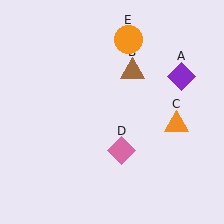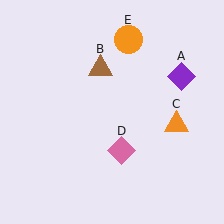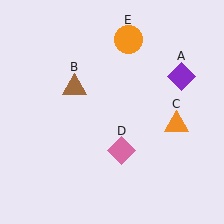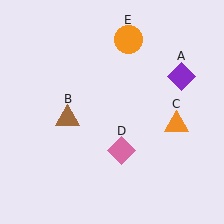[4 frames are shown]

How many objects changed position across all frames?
1 object changed position: brown triangle (object B).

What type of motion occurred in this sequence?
The brown triangle (object B) rotated counterclockwise around the center of the scene.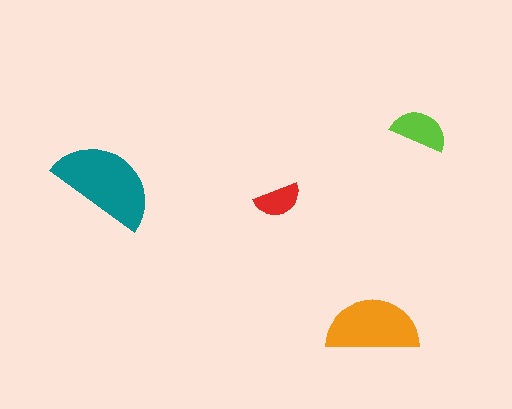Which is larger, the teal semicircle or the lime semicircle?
The teal one.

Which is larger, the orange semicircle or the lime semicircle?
The orange one.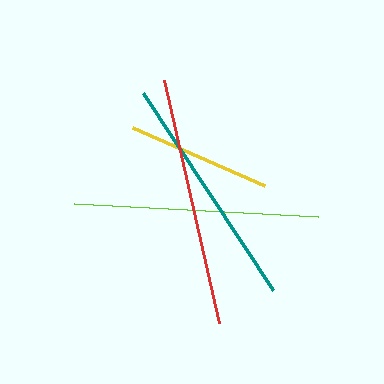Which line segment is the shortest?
The yellow line is the shortest at approximately 145 pixels.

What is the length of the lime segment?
The lime segment is approximately 244 pixels long.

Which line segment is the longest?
The red line is the longest at approximately 250 pixels.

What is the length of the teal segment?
The teal segment is approximately 236 pixels long.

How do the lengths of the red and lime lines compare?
The red and lime lines are approximately the same length.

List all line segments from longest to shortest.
From longest to shortest: red, lime, teal, yellow.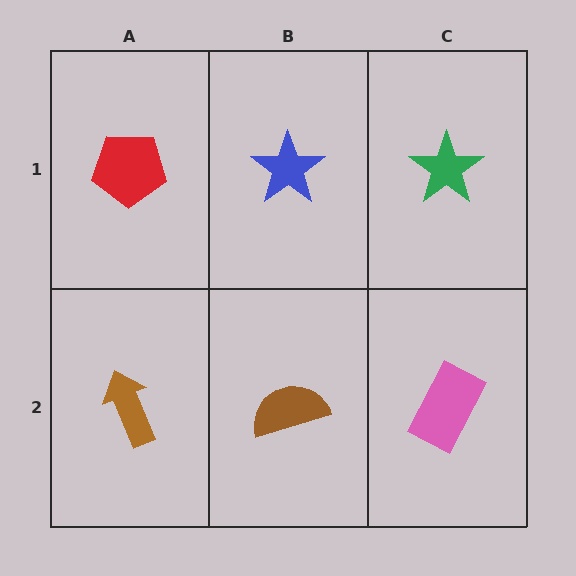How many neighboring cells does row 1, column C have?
2.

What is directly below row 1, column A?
A brown arrow.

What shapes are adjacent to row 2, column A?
A red pentagon (row 1, column A), a brown semicircle (row 2, column B).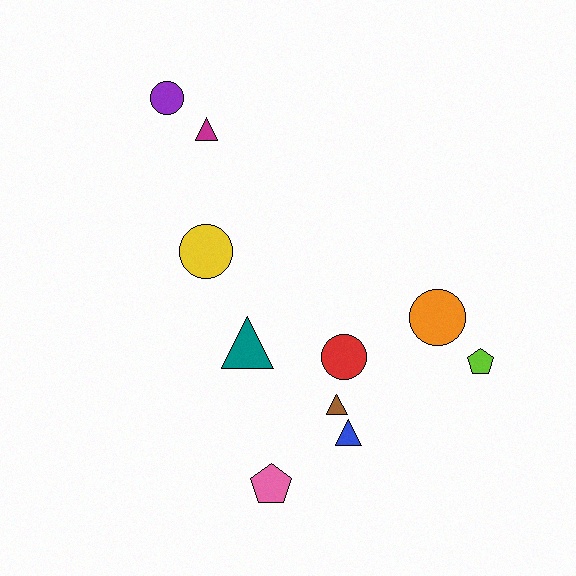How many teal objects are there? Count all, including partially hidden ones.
There is 1 teal object.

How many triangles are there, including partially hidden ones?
There are 4 triangles.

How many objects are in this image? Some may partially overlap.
There are 10 objects.